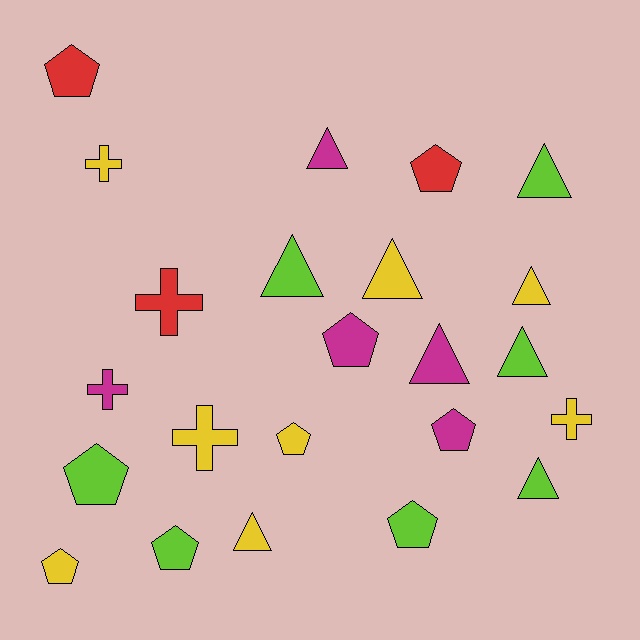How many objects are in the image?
There are 23 objects.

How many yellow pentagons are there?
There are 2 yellow pentagons.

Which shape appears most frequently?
Pentagon, with 9 objects.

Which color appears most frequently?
Yellow, with 8 objects.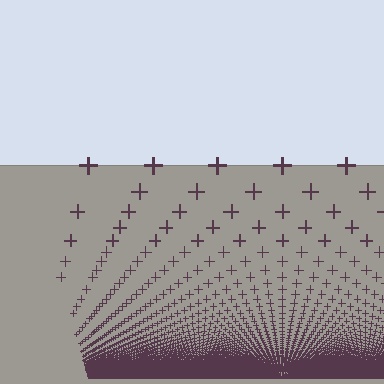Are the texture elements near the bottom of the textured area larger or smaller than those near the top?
Smaller. The gradient is inverted — elements near the bottom are smaller and denser.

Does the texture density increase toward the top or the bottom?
Density increases toward the bottom.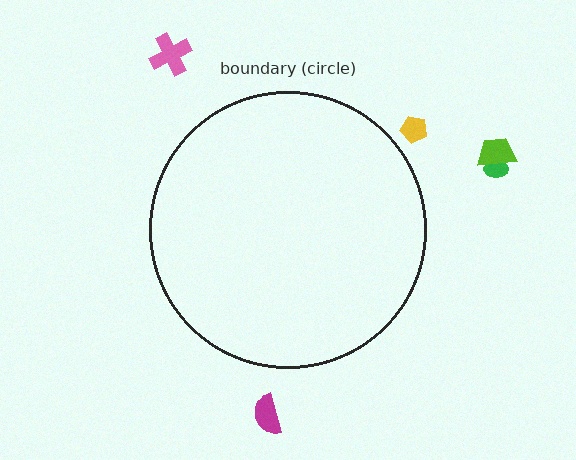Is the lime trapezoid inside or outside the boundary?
Outside.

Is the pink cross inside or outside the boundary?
Outside.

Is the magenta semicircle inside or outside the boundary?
Outside.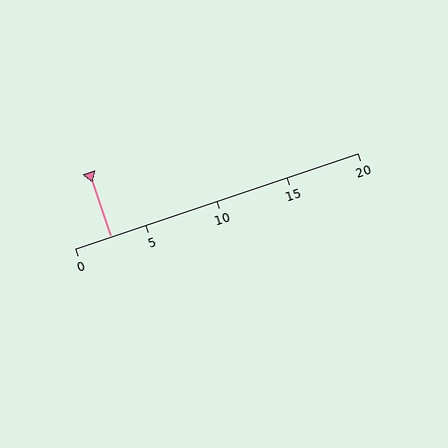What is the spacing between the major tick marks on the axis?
The major ticks are spaced 5 apart.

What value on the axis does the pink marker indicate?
The marker indicates approximately 2.5.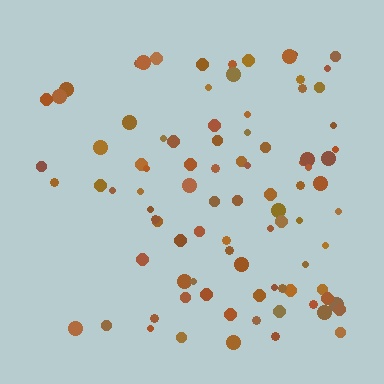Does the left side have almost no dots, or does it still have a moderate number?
Still a moderate number, just noticeably fewer than the right.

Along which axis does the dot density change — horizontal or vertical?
Horizontal.